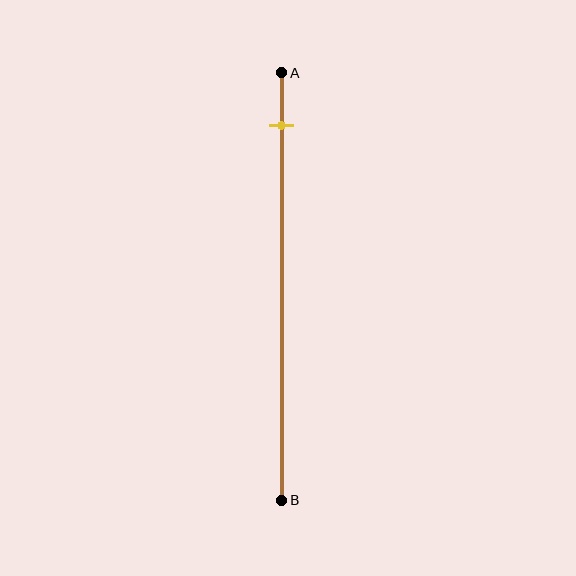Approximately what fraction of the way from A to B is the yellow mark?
The yellow mark is approximately 10% of the way from A to B.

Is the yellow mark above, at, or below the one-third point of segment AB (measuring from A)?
The yellow mark is above the one-third point of segment AB.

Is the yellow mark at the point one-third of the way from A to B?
No, the mark is at about 10% from A, not at the 33% one-third point.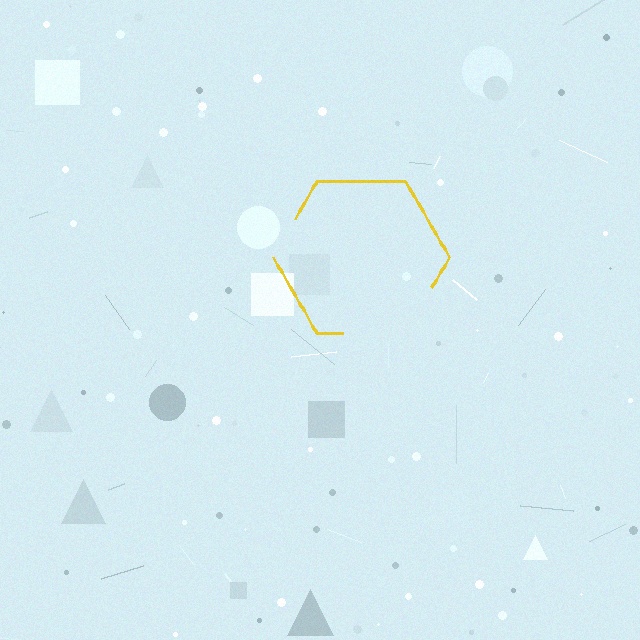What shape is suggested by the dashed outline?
The dashed outline suggests a hexagon.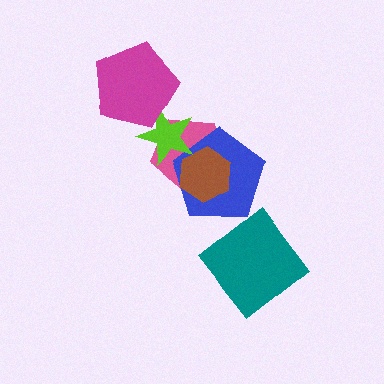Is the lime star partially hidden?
Yes, it is partially covered by another shape.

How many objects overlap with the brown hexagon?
2 objects overlap with the brown hexagon.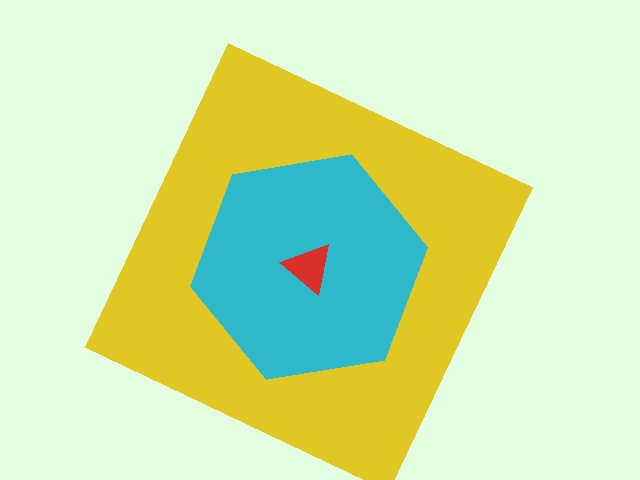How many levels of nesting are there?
3.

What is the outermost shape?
The yellow square.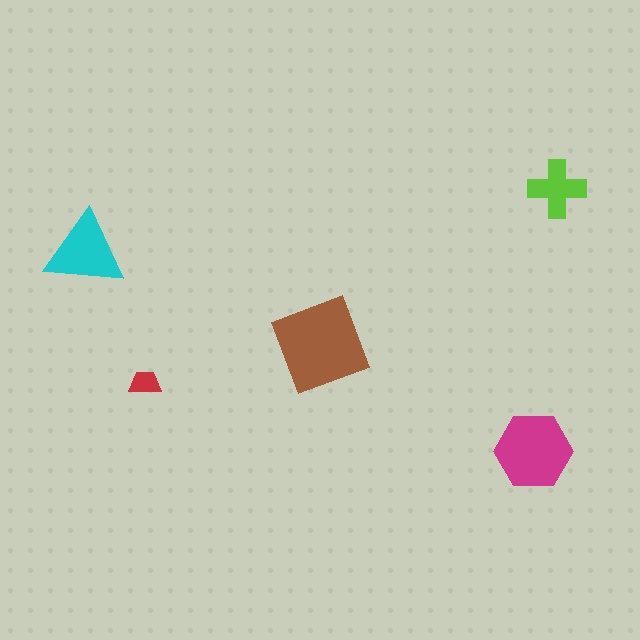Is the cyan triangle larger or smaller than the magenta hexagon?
Smaller.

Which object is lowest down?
The magenta hexagon is bottommost.